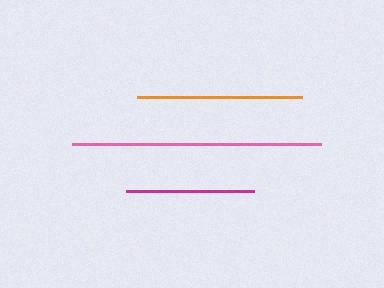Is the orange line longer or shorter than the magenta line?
The orange line is longer than the magenta line.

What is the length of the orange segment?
The orange segment is approximately 165 pixels long.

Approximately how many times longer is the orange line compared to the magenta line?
The orange line is approximately 1.3 times the length of the magenta line.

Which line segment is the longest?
The pink line is the longest at approximately 250 pixels.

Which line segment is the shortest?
The magenta line is the shortest at approximately 128 pixels.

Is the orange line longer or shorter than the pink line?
The pink line is longer than the orange line.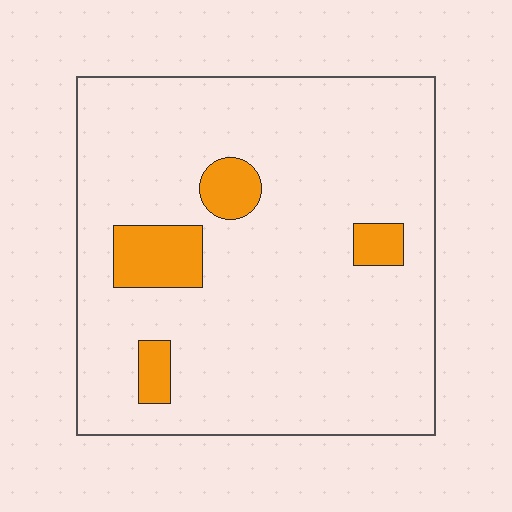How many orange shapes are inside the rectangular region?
4.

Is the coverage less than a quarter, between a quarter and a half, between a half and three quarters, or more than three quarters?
Less than a quarter.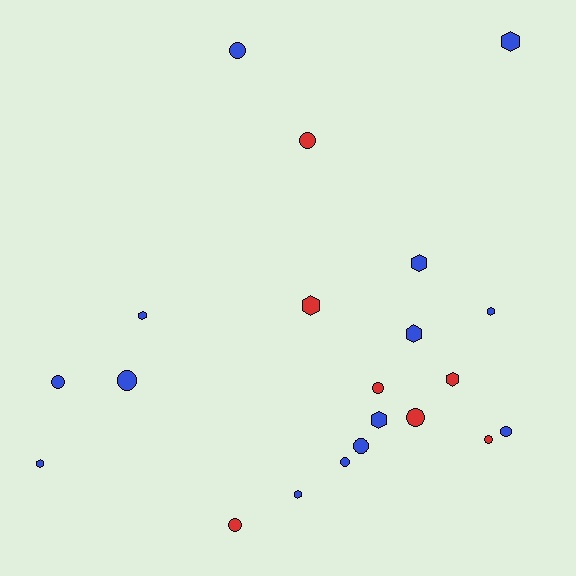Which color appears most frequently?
Blue, with 14 objects.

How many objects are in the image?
There are 21 objects.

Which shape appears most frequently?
Circle, with 11 objects.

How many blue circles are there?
There are 6 blue circles.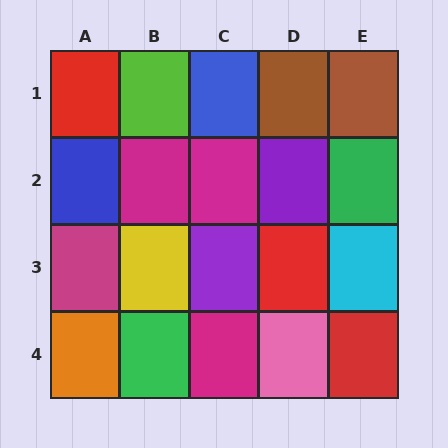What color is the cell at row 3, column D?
Red.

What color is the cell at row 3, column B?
Yellow.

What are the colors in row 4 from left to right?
Orange, green, magenta, pink, red.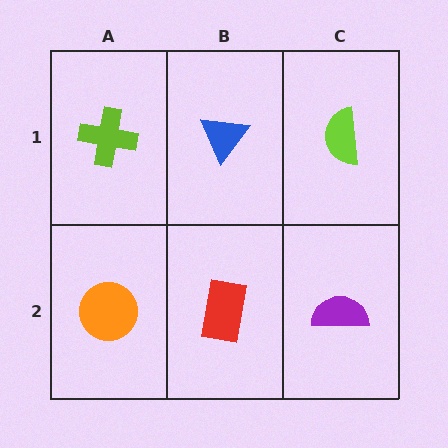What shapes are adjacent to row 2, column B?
A blue triangle (row 1, column B), an orange circle (row 2, column A), a purple semicircle (row 2, column C).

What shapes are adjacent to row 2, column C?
A lime semicircle (row 1, column C), a red rectangle (row 2, column B).